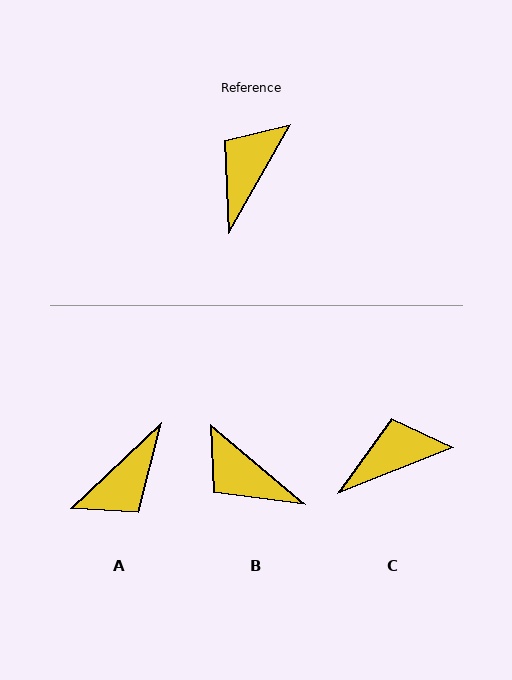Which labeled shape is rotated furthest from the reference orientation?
A, about 163 degrees away.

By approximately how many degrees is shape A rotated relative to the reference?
Approximately 163 degrees counter-clockwise.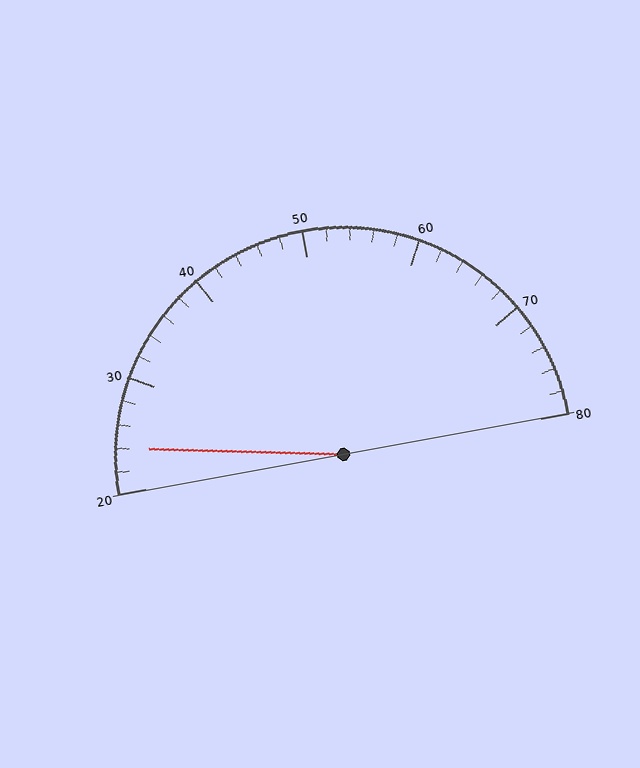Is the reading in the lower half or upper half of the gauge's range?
The reading is in the lower half of the range (20 to 80).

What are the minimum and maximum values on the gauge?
The gauge ranges from 20 to 80.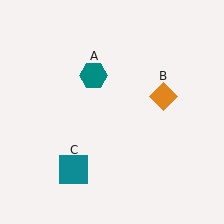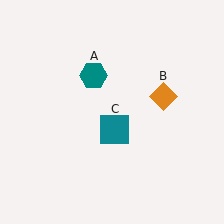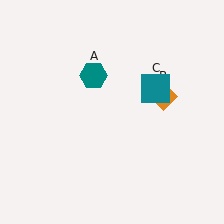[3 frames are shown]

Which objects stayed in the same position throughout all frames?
Teal hexagon (object A) and orange diamond (object B) remained stationary.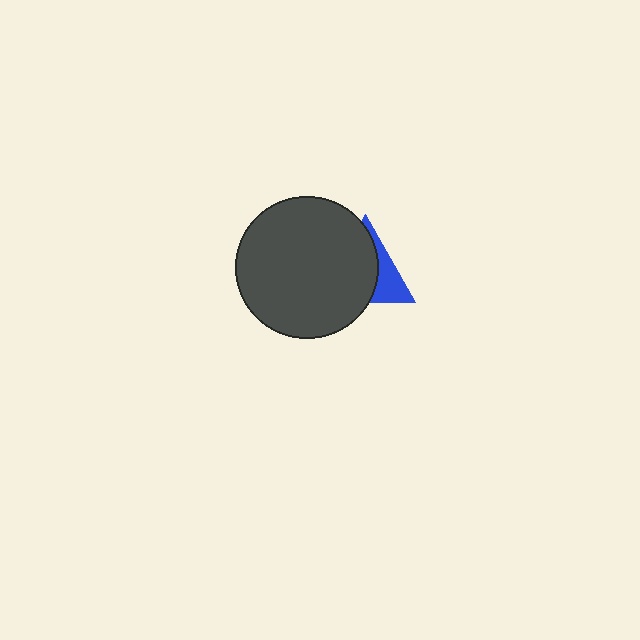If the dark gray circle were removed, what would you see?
You would see the complete blue triangle.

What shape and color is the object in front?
The object in front is a dark gray circle.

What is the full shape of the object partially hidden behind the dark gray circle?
The partially hidden object is a blue triangle.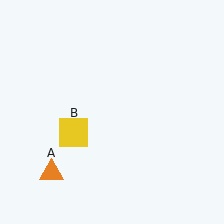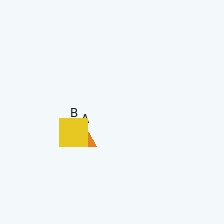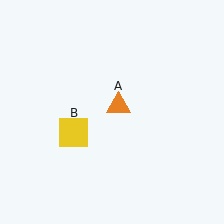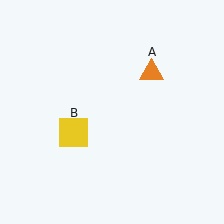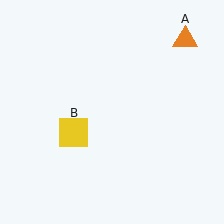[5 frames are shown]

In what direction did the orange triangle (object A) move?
The orange triangle (object A) moved up and to the right.